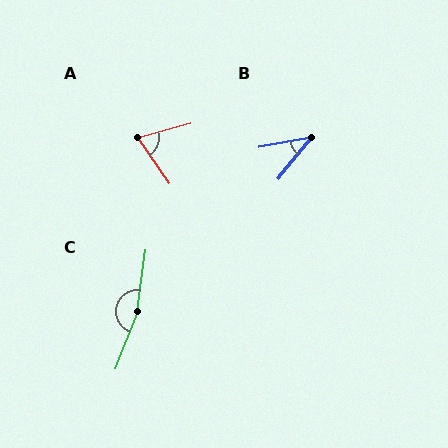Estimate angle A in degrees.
Approximately 71 degrees.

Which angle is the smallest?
B, at approximately 41 degrees.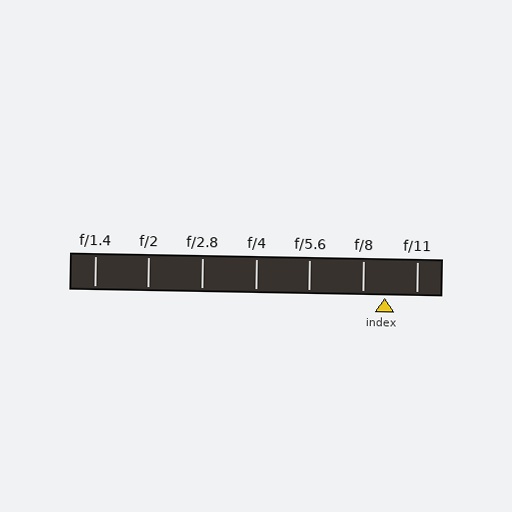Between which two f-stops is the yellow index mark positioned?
The index mark is between f/8 and f/11.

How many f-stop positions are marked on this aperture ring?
There are 7 f-stop positions marked.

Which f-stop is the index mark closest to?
The index mark is closest to f/8.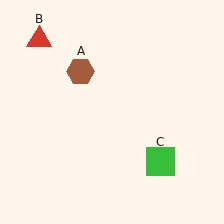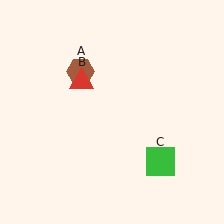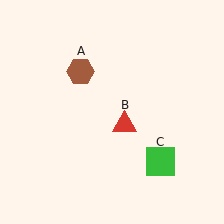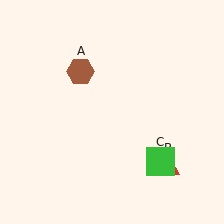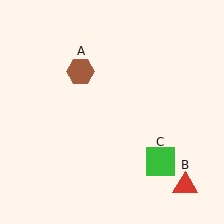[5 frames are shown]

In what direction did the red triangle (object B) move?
The red triangle (object B) moved down and to the right.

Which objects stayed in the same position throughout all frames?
Brown hexagon (object A) and green square (object C) remained stationary.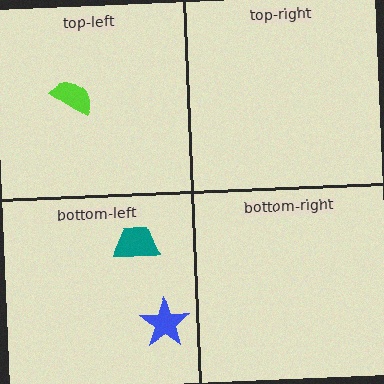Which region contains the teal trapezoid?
The bottom-left region.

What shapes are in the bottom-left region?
The teal trapezoid, the blue star.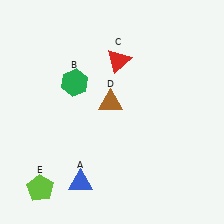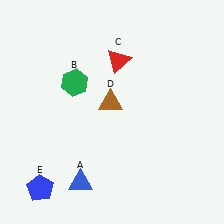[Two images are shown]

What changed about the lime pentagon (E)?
In Image 1, E is lime. In Image 2, it changed to blue.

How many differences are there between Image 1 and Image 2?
There is 1 difference between the two images.